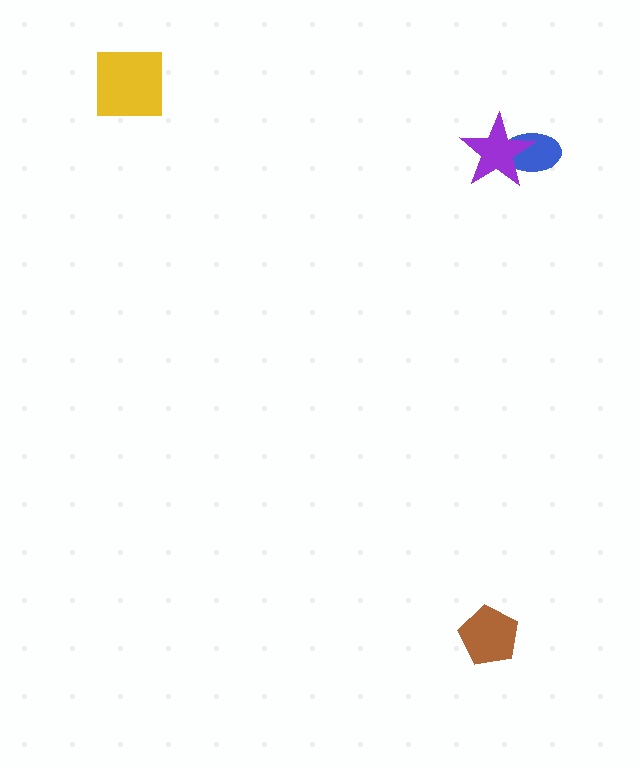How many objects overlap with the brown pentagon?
0 objects overlap with the brown pentagon.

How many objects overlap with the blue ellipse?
1 object overlaps with the blue ellipse.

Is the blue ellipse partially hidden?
Yes, it is partially covered by another shape.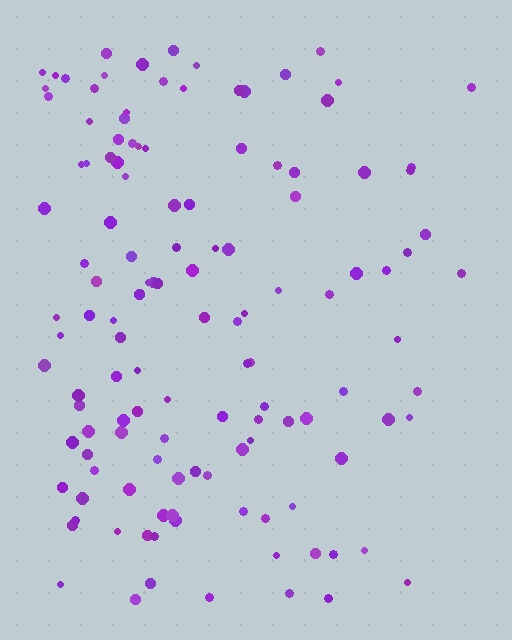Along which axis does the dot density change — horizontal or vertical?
Horizontal.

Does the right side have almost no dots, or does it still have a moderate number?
Still a moderate number, just noticeably fewer than the left.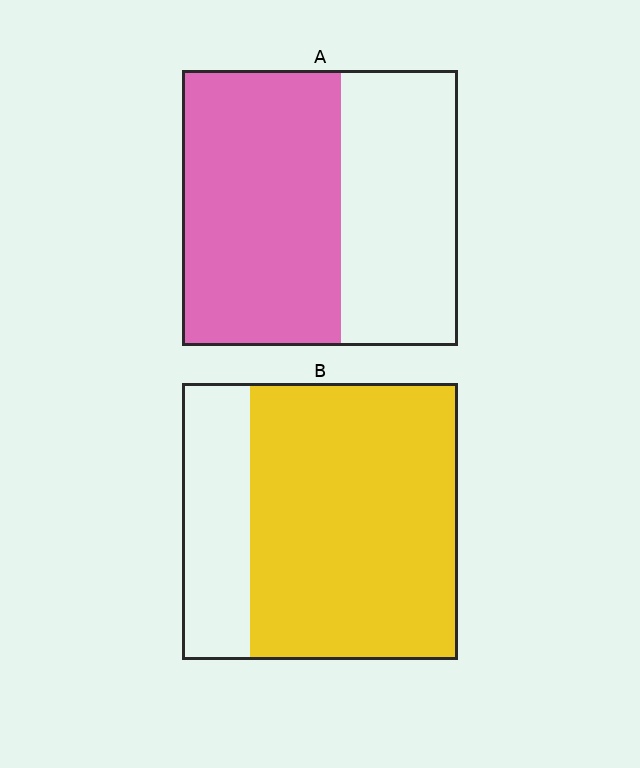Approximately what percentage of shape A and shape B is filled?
A is approximately 60% and B is approximately 75%.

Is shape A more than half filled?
Yes.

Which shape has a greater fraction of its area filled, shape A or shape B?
Shape B.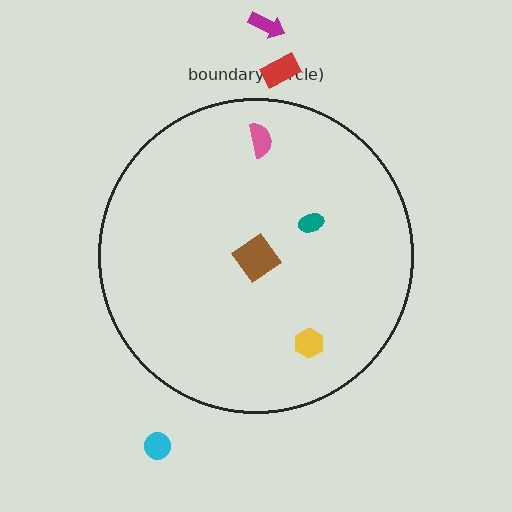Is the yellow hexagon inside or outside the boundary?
Inside.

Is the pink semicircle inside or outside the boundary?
Inside.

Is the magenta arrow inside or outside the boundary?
Outside.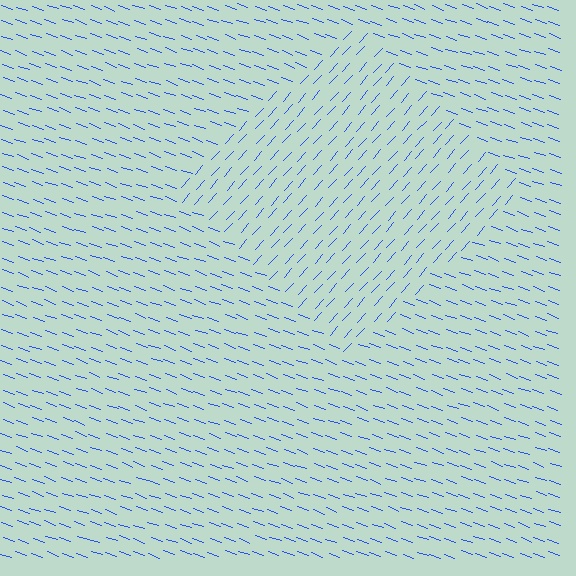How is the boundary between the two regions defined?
The boundary is defined purely by a change in line orientation (approximately 68 degrees difference). All lines are the same color and thickness.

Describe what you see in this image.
The image is filled with small blue line segments. A diamond region in the image has lines oriented differently from the surrounding lines, creating a visible texture boundary.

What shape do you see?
I see a diamond.